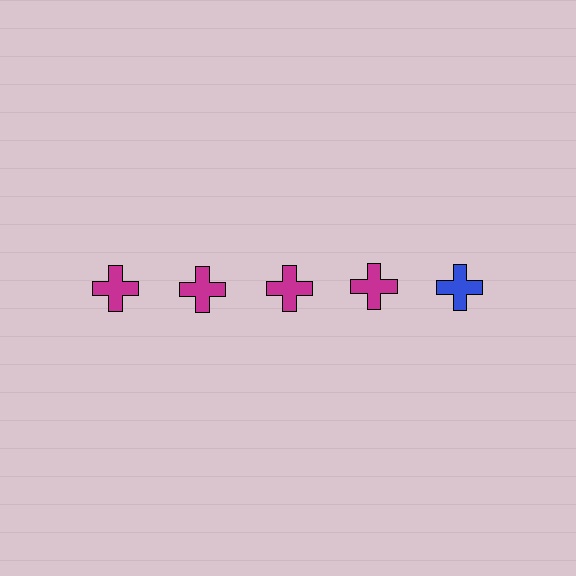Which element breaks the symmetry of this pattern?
The blue cross in the top row, rightmost column breaks the symmetry. All other shapes are magenta crosses.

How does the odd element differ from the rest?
It has a different color: blue instead of magenta.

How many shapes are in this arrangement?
There are 5 shapes arranged in a grid pattern.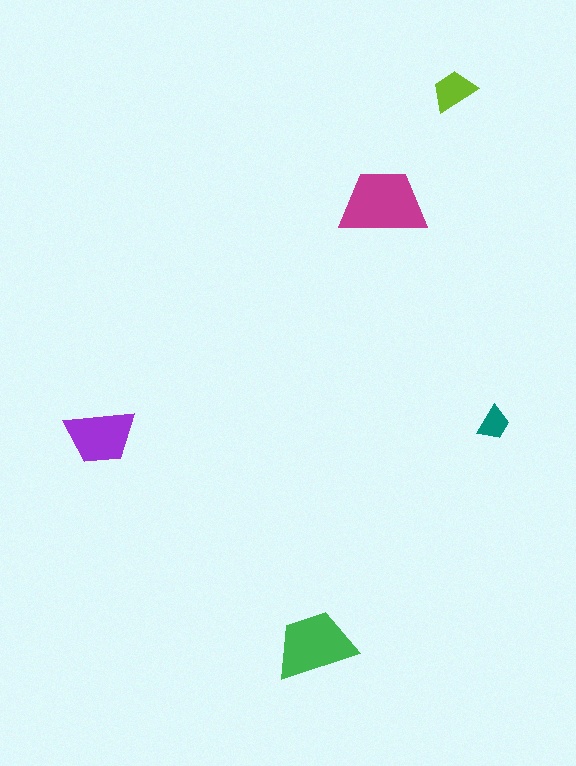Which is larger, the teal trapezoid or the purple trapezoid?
The purple one.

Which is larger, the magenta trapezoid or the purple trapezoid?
The magenta one.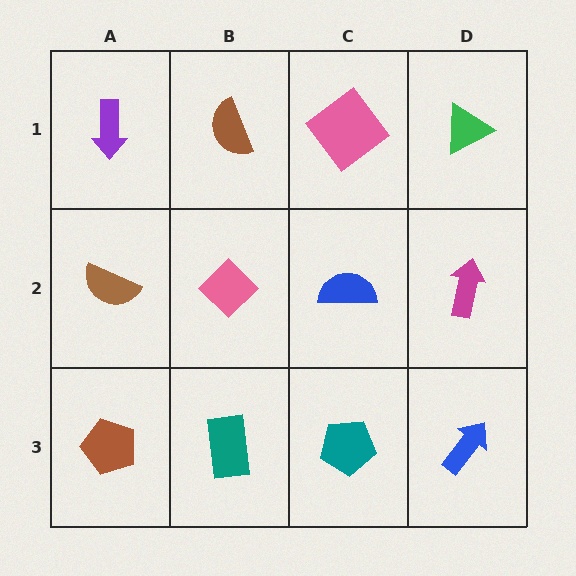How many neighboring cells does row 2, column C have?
4.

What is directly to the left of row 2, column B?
A brown semicircle.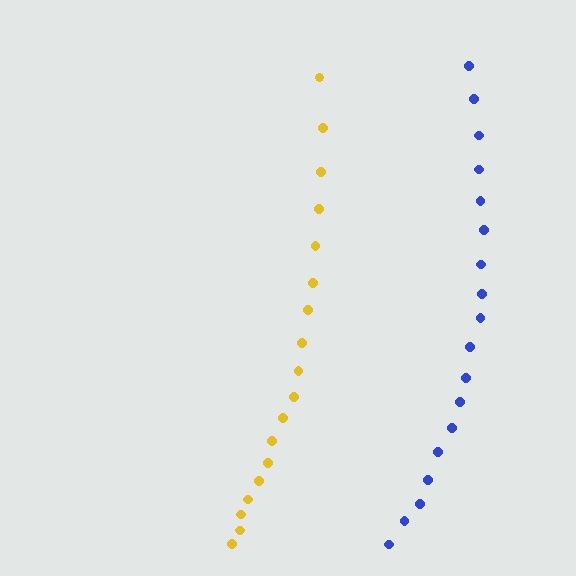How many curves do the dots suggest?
There are 2 distinct paths.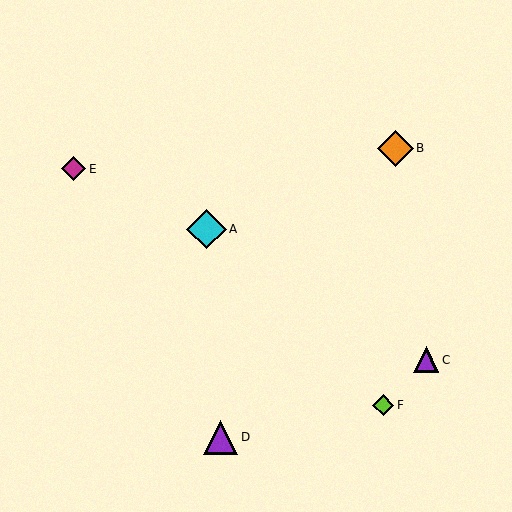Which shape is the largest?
The cyan diamond (labeled A) is the largest.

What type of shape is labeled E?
Shape E is a magenta diamond.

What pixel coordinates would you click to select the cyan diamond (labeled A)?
Click at (207, 229) to select the cyan diamond A.